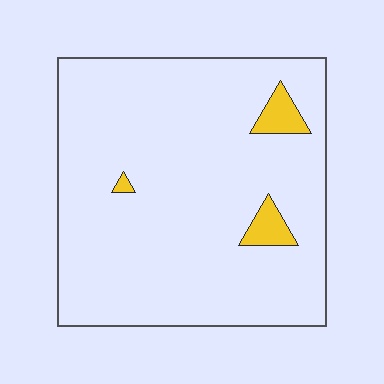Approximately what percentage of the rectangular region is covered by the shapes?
Approximately 5%.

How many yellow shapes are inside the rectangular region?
3.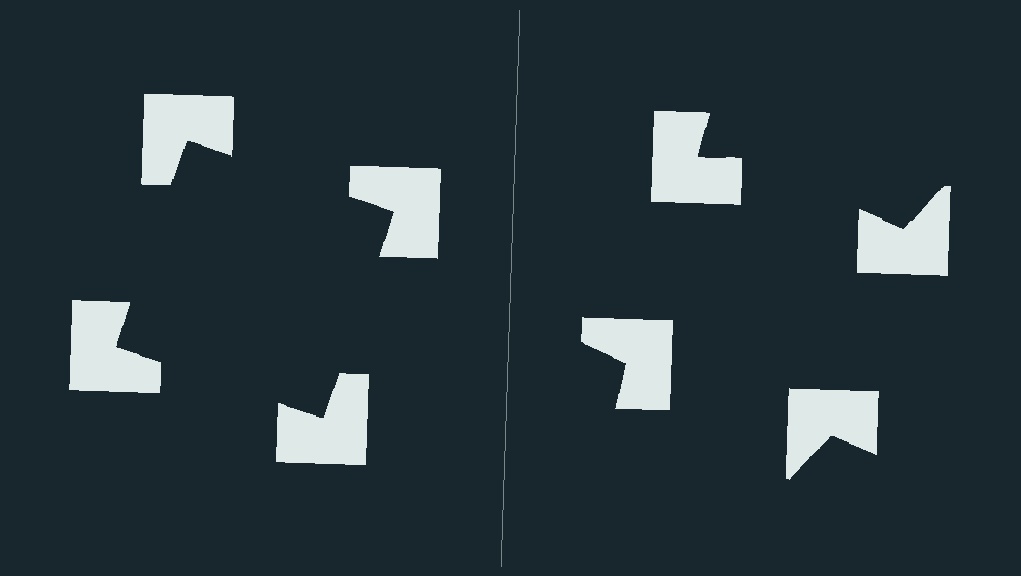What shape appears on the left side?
An illusory square.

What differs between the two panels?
The notched squares are positioned identically on both sides; only the wedge orientations differ. On the left they align to a square; on the right they are misaligned.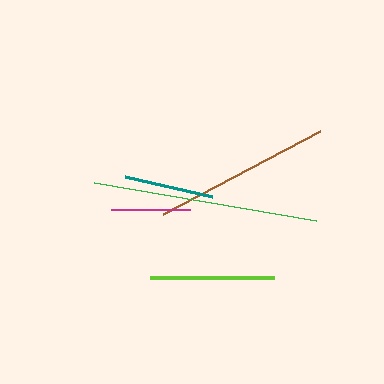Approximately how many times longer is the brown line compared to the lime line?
The brown line is approximately 1.4 times the length of the lime line.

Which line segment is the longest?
The green line is the longest at approximately 225 pixels.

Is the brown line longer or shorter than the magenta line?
The brown line is longer than the magenta line.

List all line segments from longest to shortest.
From longest to shortest: green, brown, lime, teal, magenta.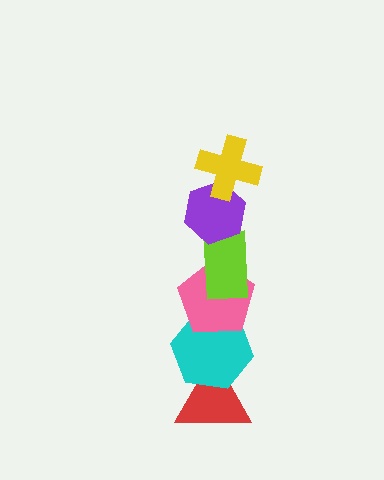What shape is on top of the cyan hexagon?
The pink pentagon is on top of the cyan hexagon.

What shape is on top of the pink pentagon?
The lime rectangle is on top of the pink pentagon.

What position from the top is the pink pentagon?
The pink pentagon is 4th from the top.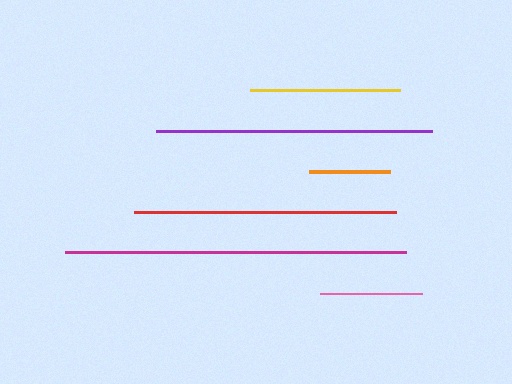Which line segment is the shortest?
The orange line is the shortest at approximately 82 pixels.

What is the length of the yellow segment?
The yellow segment is approximately 150 pixels long.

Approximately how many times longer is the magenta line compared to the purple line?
The magenta line is approximately 1.2 times the length of the purple line.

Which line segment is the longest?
The magenta line is the longest at approximately 341 pixels.